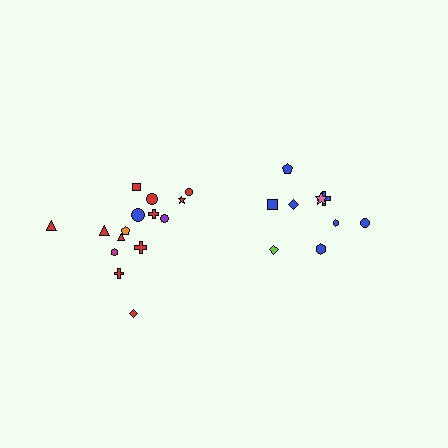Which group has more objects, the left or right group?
The left group.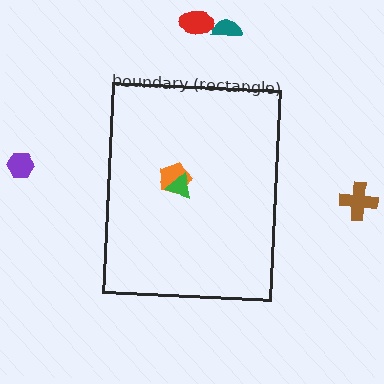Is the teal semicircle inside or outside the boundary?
Outside.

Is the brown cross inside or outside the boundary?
Outside.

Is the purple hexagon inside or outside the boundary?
Outside.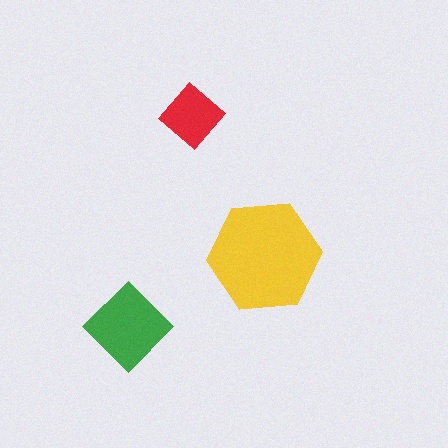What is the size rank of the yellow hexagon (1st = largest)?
1st.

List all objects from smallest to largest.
The red diamond, the green diamond, the yellow hexagon.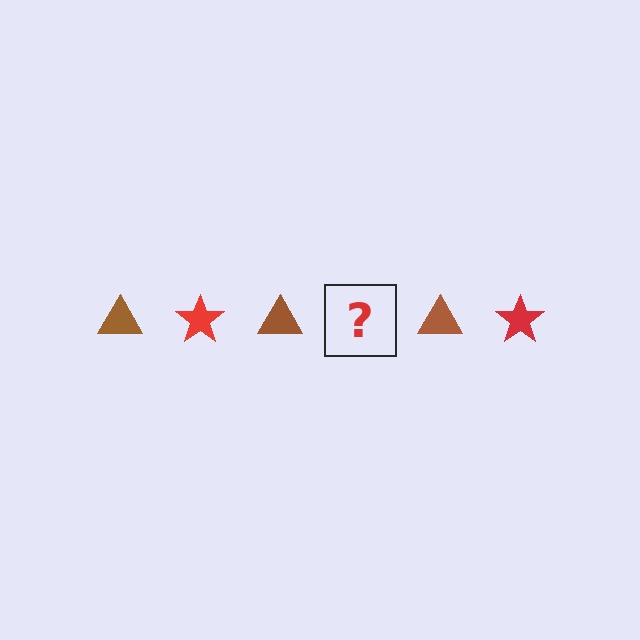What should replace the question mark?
The question mark should be replaced with a red star.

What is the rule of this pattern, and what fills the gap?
The rule is that the pattern alternates between brown triangle and red star. The gap should be filled with a red star.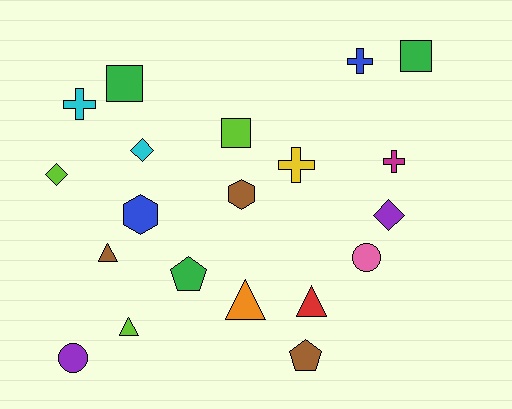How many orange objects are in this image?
There is 1 orange object.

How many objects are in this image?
There are 20 objects.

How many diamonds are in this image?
There are 3 diamonds.